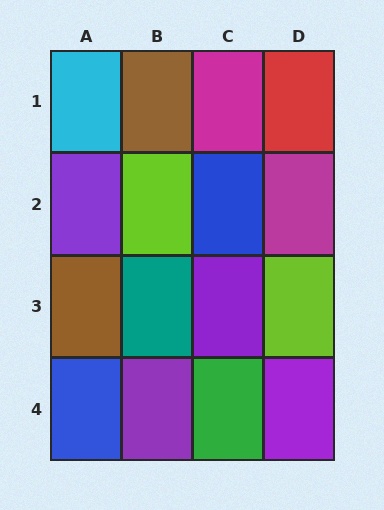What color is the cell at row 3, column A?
Brown.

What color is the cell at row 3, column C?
Purple.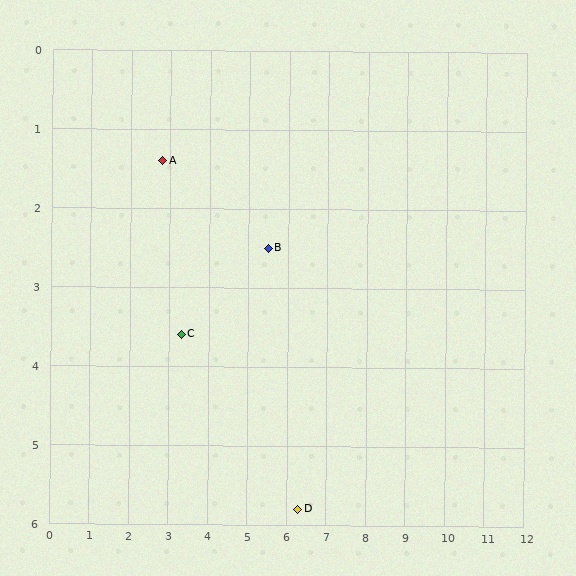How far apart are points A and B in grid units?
Points A and B are about 2.9 grid units apart.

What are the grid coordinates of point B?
Point B is at approximately (5.5, 2.5).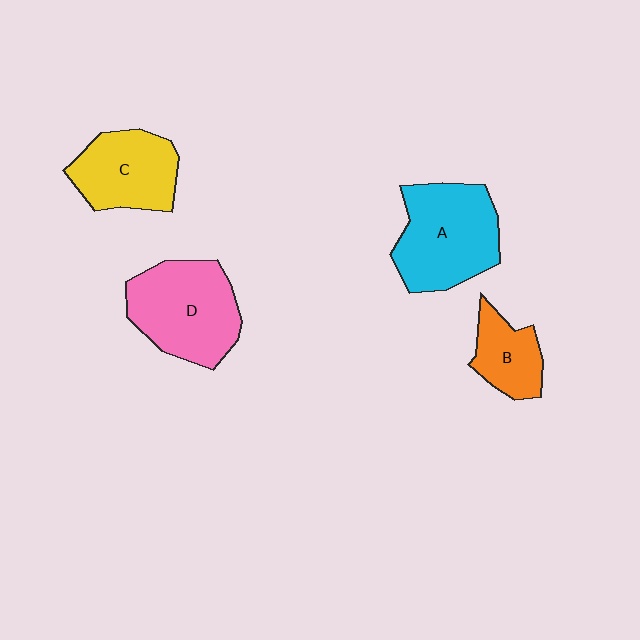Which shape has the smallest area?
Shape B (orange).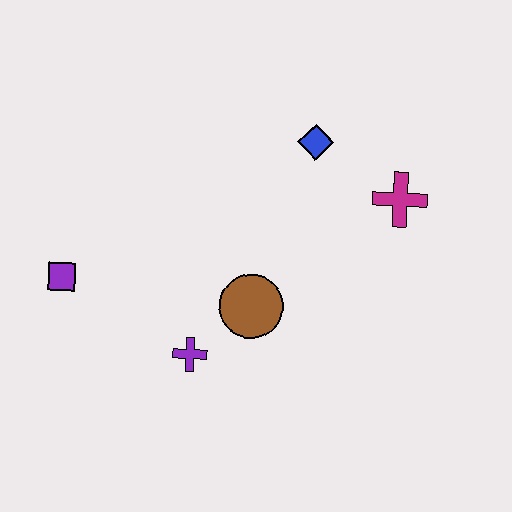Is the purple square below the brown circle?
No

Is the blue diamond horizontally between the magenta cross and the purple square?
Yes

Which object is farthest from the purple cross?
The magenta cross is farthest from the purple cross.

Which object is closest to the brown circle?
The purple cross is closest to the brown circle.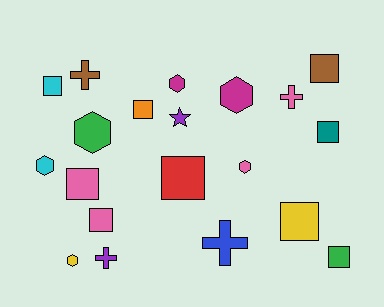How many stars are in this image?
There is 1 star.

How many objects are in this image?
There are 20 objects.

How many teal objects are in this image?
There is 1 teal object.